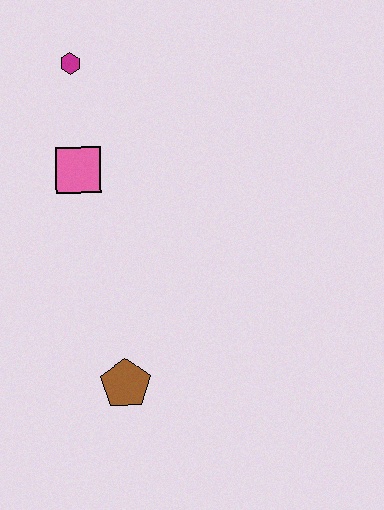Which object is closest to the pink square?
The magenta hexagon is closest to the pink square.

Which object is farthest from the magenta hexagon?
The brown pentagon is farthest from the magenta hexagon.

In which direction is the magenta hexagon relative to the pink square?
The magenta hexagon is above the pink square.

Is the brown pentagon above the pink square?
No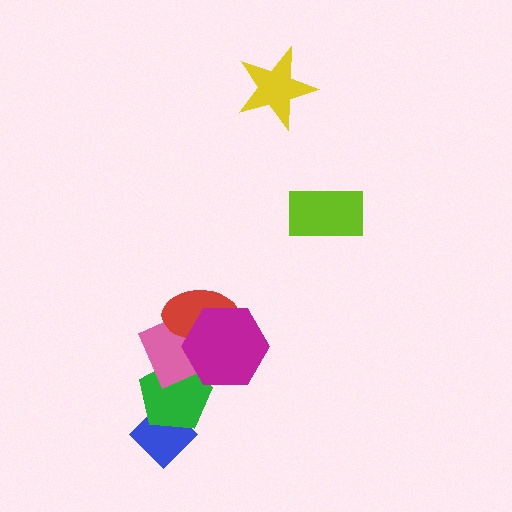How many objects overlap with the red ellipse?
2 objects overlap with the red ellipse.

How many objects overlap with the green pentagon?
3 objects overlap with the green pentagon.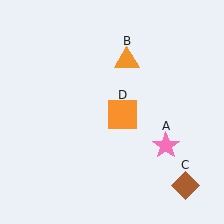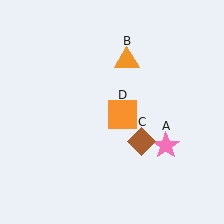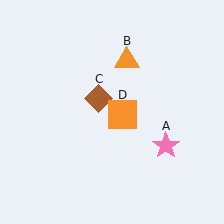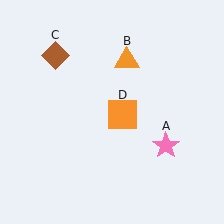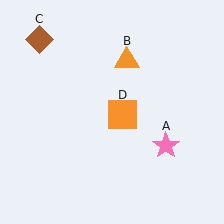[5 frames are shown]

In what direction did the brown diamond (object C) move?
The brown diamond (object C) moved up and to the left.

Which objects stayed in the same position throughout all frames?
Pink star (object A) and orange triangle (object B) and orange square (object D) remained stationary.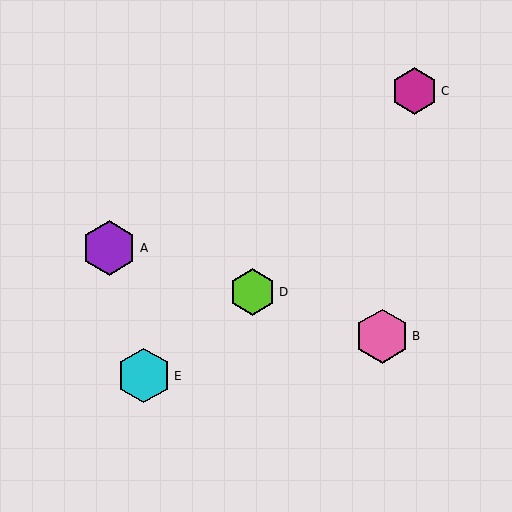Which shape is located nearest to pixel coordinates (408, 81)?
The magenta hexagon (labeled C) at (415, 91) is nearest to that location.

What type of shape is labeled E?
Shape E is a cyan hexagon.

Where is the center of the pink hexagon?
The center of the pink hexagon is at (382, 336).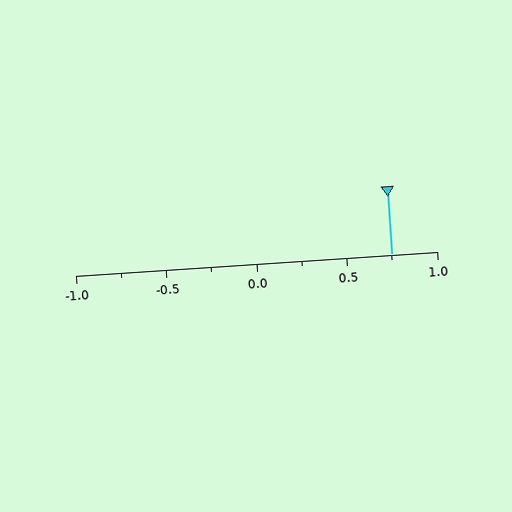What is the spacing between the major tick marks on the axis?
The major ticks are spaced 0.5 apart.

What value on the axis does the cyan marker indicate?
The marker indicates approximately 0.75.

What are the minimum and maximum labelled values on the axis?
The axis runs from -1.0 to 1.0.